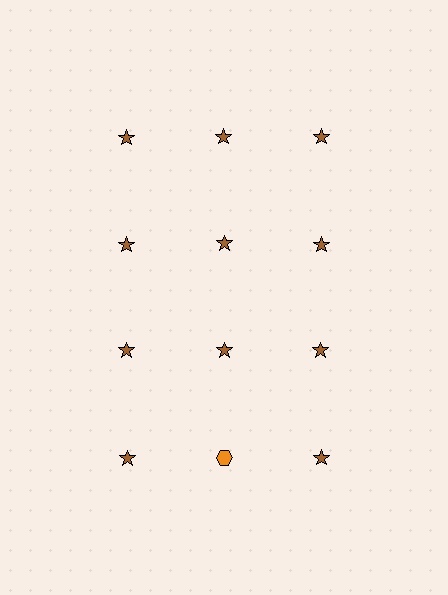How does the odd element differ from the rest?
It differs in both color (orange instead of brown) and shape (hexagon instead of star).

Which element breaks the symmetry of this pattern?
The orange hexagon in the fourth row, second from left column breaks the symmetry. All other shapes are brown stars.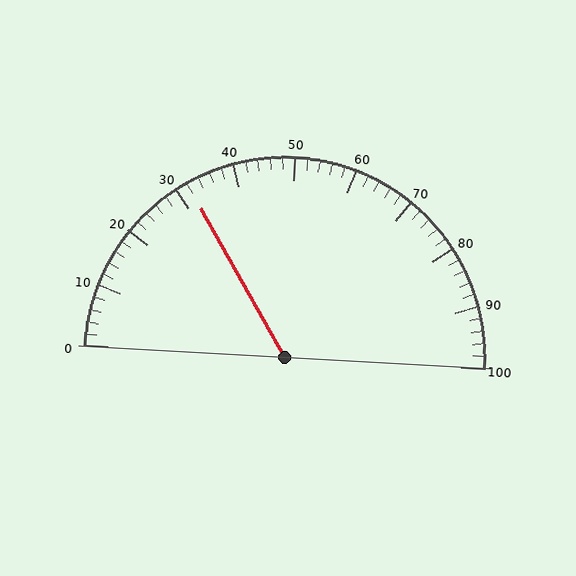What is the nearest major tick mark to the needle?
The nearest major tick mark is 30.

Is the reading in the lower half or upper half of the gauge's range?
The reading is in the lower half of the range (0 to 100).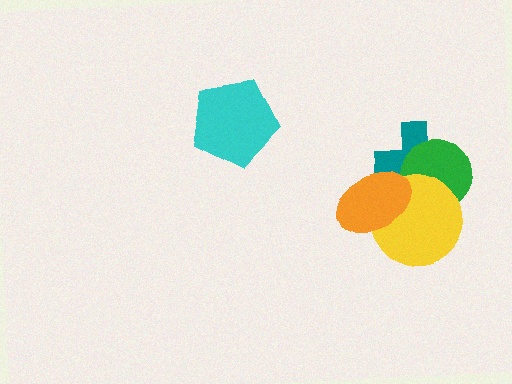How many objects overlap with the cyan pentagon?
0 objects overlap with the cyan pentagon.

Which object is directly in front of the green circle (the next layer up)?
The yellow circle is directly in front of the green circle.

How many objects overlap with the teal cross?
3 objects overlap with the teal cross.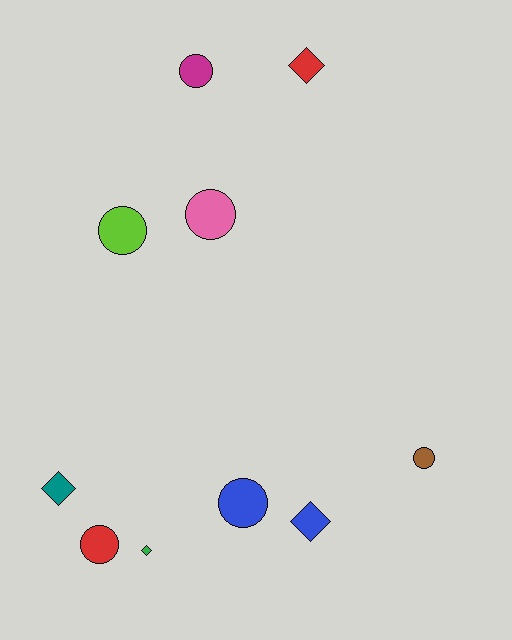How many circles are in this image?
There are 6 circles.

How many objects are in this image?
There are 10 objects.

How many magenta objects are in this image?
There is 1 magenta object.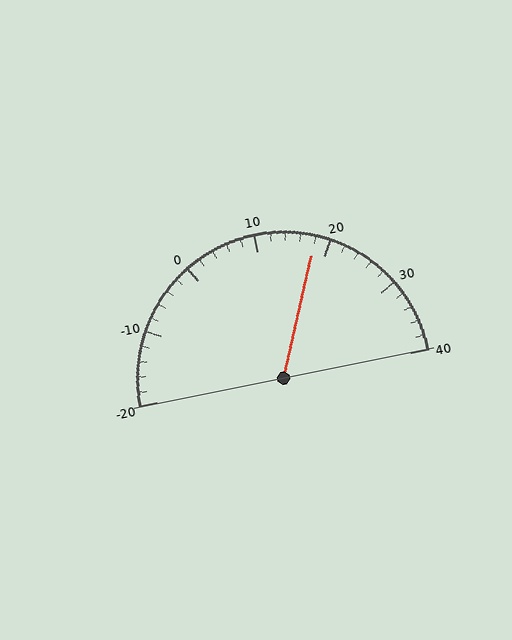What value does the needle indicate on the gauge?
The needle indicates approximately 18.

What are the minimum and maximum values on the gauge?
The gauge ranges from -20 to 40.